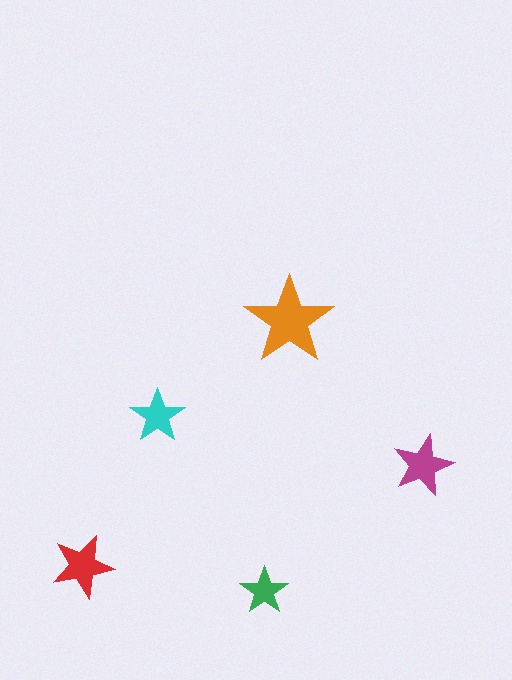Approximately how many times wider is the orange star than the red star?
About 1.5 times wider.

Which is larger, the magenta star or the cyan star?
The magenta one.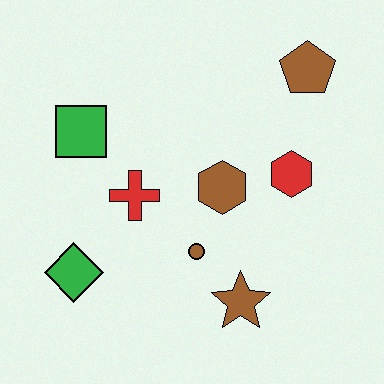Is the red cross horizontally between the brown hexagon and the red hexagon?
No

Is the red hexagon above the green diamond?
Yes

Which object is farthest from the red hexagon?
The green diamond is farthest from the red hexagon.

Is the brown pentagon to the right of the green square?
Yes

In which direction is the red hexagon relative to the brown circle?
The red hexagon is to the right of the brown circle.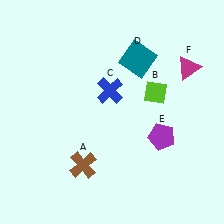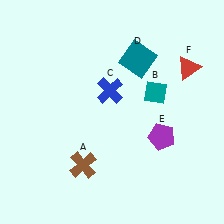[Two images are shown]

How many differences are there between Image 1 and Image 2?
There are 2 differences between the two images.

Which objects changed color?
B changed from lime to teal. F changed from magenta to red.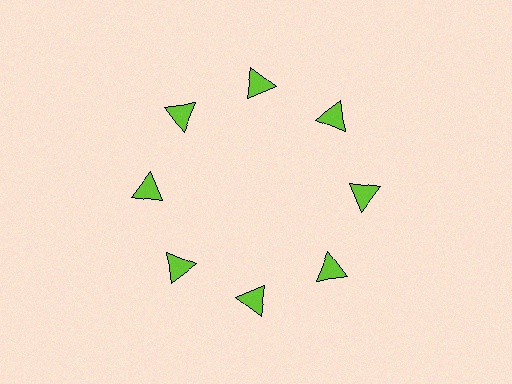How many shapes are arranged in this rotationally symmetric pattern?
There are 8 shapes, arranged in 8 groups of 1.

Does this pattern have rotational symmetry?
Yes, this pattern has 8-fold rotational symmetry. It looks the same after rotating 45 degrees around the center.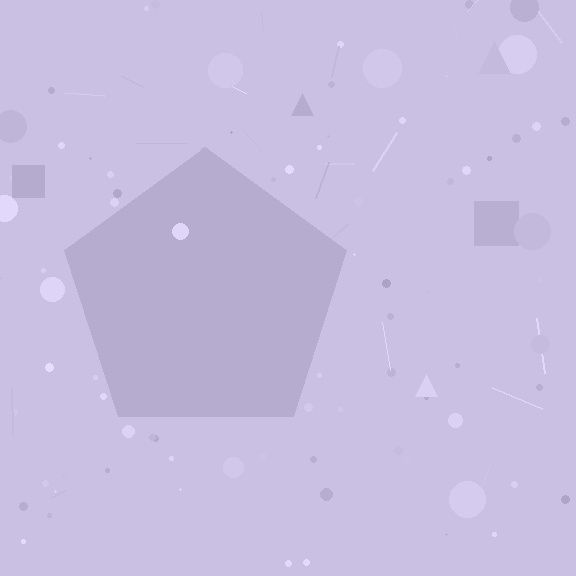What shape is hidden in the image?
A pentagon is hidden in the image.